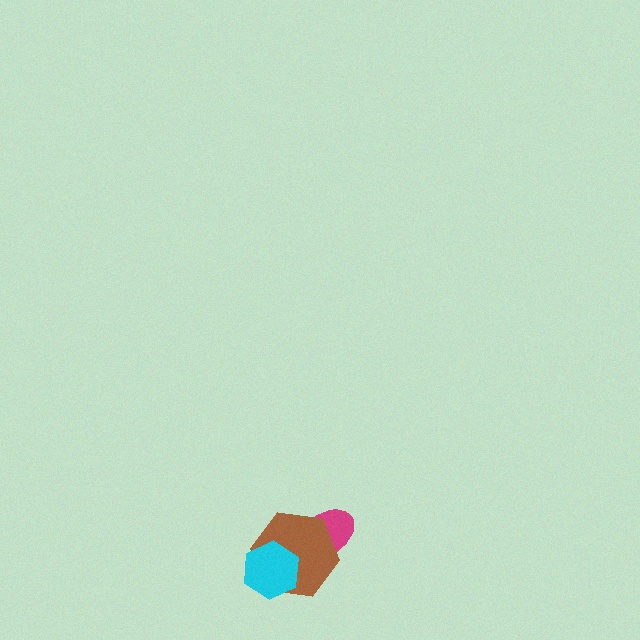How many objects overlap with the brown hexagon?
2 objects overlap with the brown hexagon.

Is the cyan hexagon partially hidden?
No, no other shape covers it.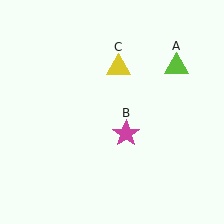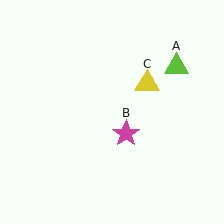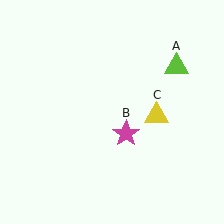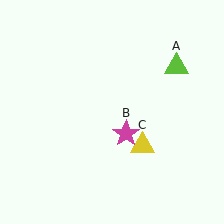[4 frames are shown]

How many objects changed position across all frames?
1 object changed position: yellow triangle (object C).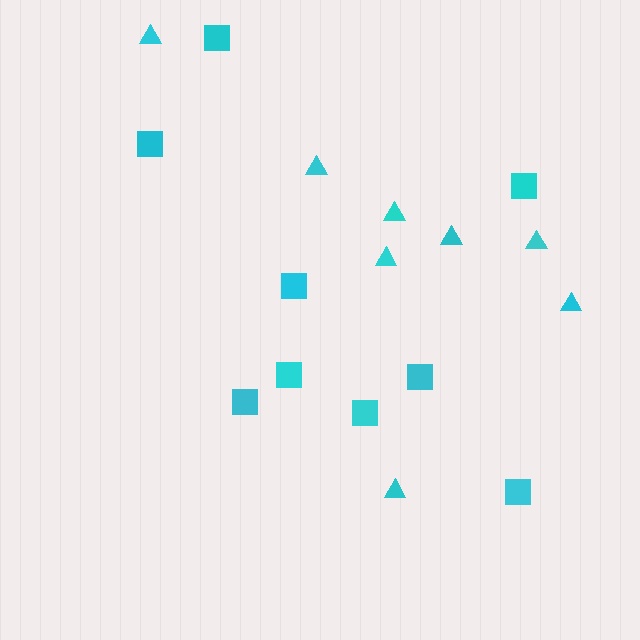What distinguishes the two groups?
There are 2 groups: one group of squares (9) and one group of triangles (8).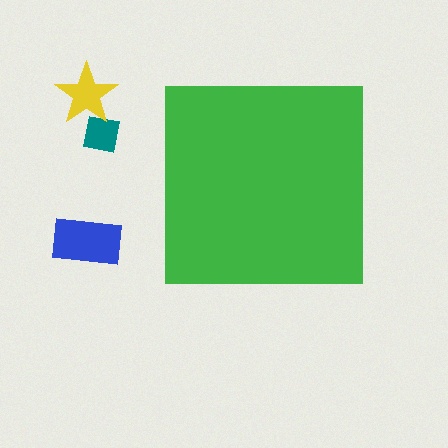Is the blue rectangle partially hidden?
No, the blue rectangle is fully visible.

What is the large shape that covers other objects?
A green square.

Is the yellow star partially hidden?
No, the yellow star is fully visible.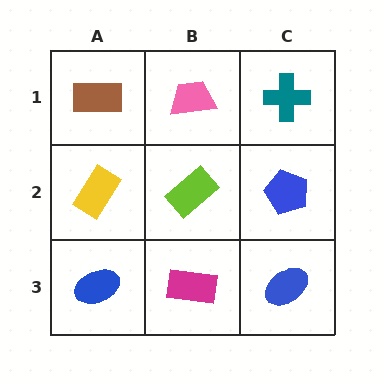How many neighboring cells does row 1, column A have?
2.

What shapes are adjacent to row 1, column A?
A yellow rectangle (row 2, column A), a pink trapezoid (row 1, column B).